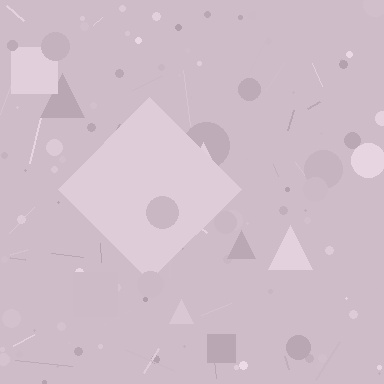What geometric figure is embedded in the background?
A diamond is embedded in the background.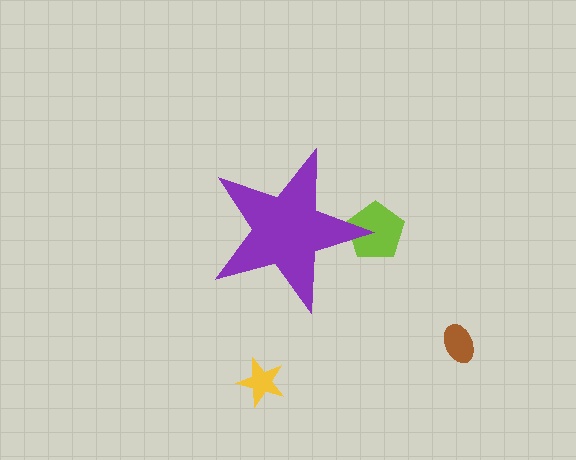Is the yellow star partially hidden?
No, the yellow star is fully visible.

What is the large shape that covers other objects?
A purple star.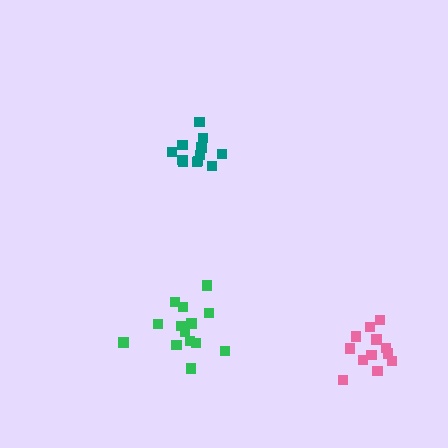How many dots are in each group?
Group 1: 14 dots, Group 2: 12 dots, Group 3: 13 dots (39 total).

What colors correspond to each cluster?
The clusters are colored: green, pink, teal.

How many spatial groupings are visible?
There are 3 spatial groupings.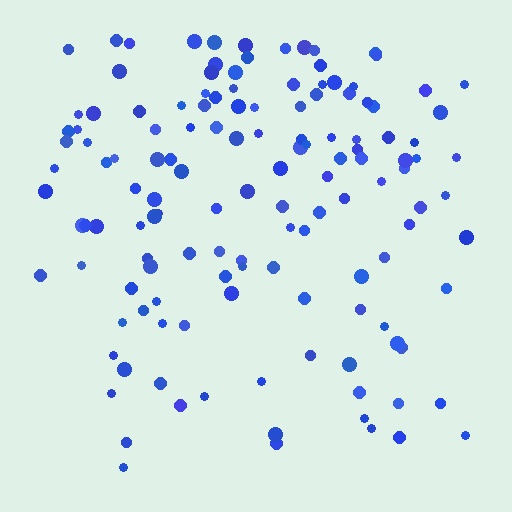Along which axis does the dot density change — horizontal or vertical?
Vertical.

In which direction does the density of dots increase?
From bottom to top, with the top side densest.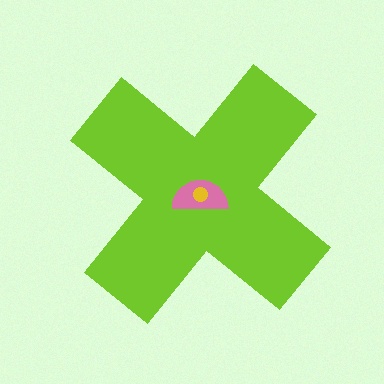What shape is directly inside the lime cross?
The pink semicircle.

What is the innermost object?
The yellow circle.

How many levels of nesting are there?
3.